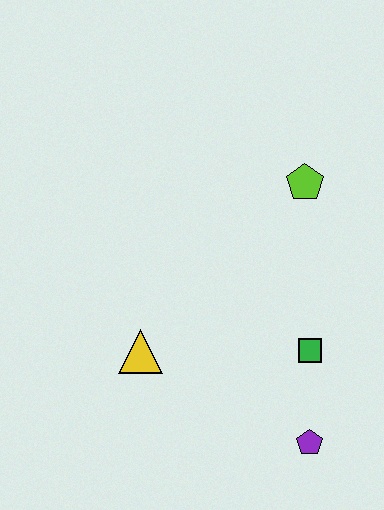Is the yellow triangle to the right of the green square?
No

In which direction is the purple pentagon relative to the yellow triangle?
The purple pentagon is to the right of the yellow triangle.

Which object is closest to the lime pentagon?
The green square is closest to the lime pentagon.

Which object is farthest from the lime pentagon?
The purple pentagon is farthest from the lime pentagon.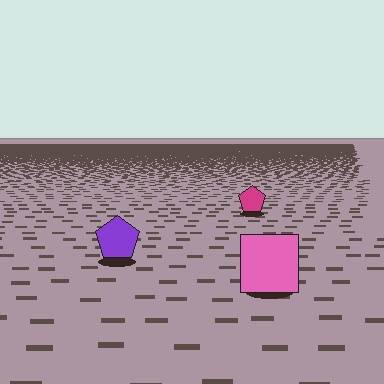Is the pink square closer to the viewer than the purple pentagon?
Yes. The pink square is closer — you can tell from the texture gradient: the ground texture is coarser near it.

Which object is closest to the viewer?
The pink square is closest. The texture marks near it are larger and more spread out.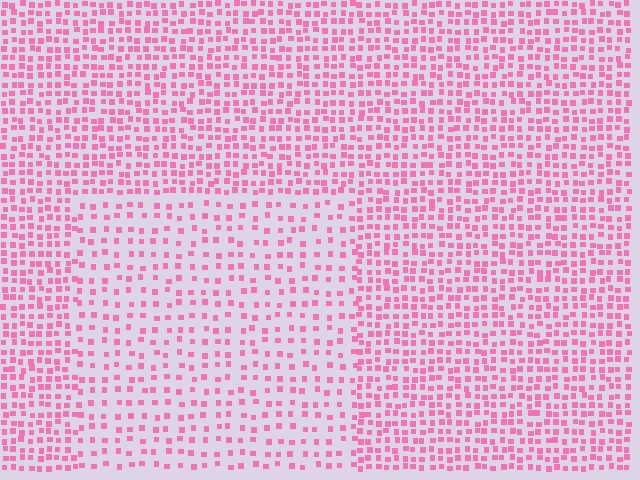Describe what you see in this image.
The image contains small pink elements arranged at two different densities. A rectangle-shaped region is visible where the elements are less densely packed than the surrounding area.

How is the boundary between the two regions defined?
The boundary is defined by a change in element density (approximately 1.9x ratio). All elements are the same color, size, and shape.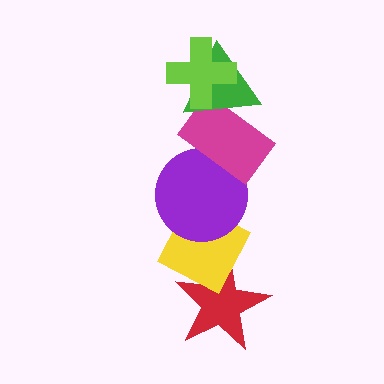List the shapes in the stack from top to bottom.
From top to bottom: the lime cross, the green triangle, the magenta rectangle, the purple circle, the yellow diamond, the red star.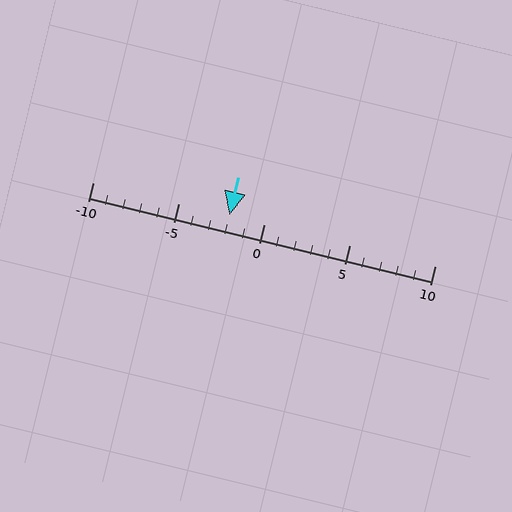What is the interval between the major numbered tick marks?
The major tick marks are spaced 5 units apart.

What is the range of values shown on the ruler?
The ruler shows values from -10 to 10.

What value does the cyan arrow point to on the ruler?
The cyan arrow points to approximately -2.